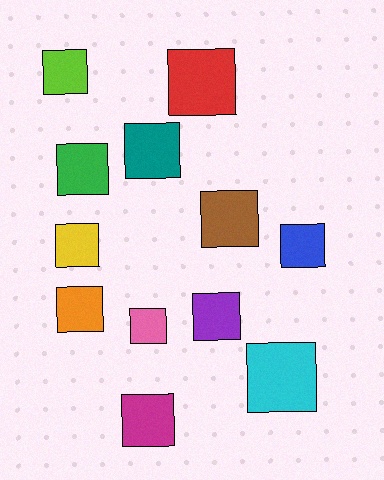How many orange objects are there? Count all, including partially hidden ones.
There is 1 orange object.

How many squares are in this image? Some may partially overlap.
There are 12 squares.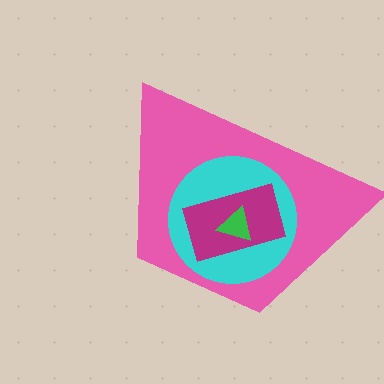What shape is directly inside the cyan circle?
The magenta rectangle.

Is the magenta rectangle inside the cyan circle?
Yes.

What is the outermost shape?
The pink trapezoid.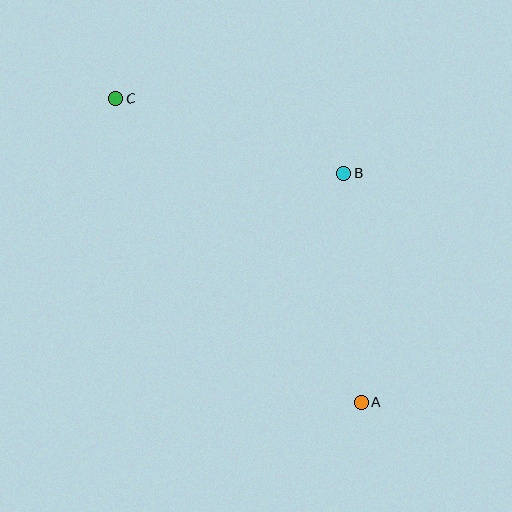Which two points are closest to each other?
Points A and B are closest to each other.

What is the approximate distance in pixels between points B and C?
The distance between B and C is approximately 241 pixels.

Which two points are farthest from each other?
Points A and C are farthest from each other.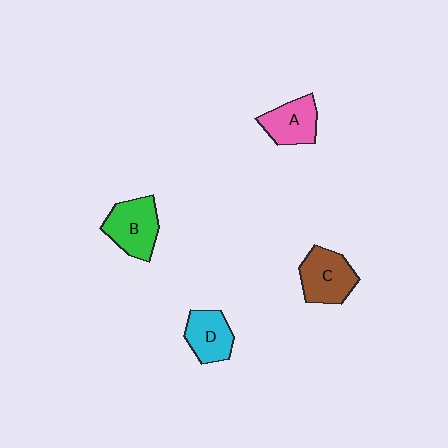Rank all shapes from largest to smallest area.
From largest to smallest: B (green), C (brown), A (pink), D (cyan).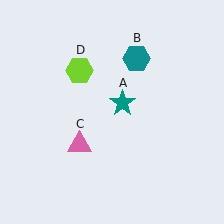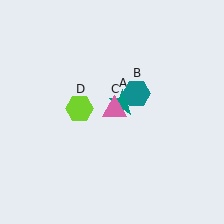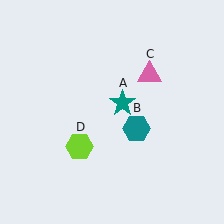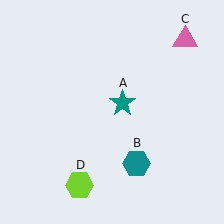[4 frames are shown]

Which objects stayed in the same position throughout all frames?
Teal star (object A) remained stationary.